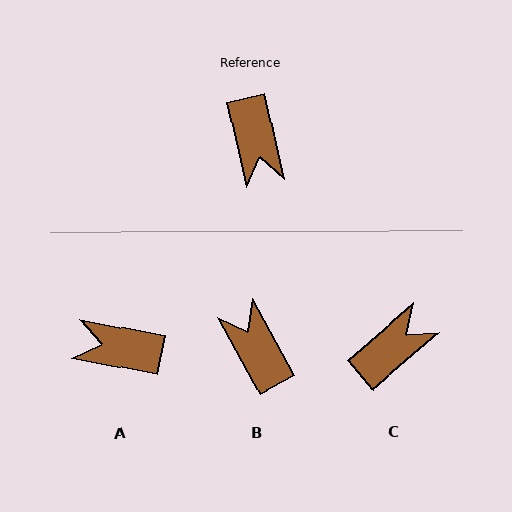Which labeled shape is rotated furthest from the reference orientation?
B, about 163 degrees away.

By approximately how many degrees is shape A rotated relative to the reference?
Approximately 114 degrees clockwise.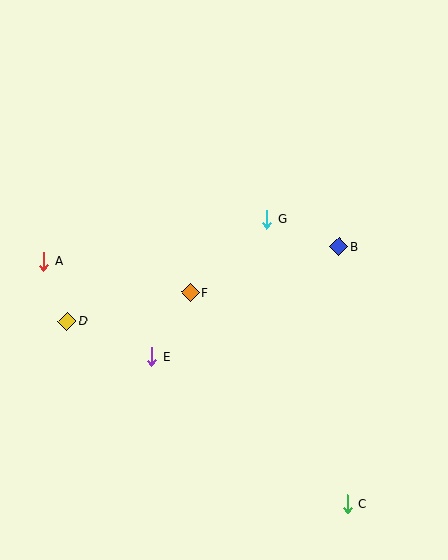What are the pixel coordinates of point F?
Point F is at (190, 292).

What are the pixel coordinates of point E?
Point E is at (152, 357).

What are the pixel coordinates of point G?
Point G is at (266, 219).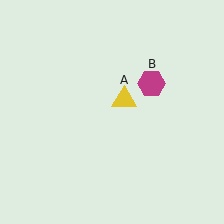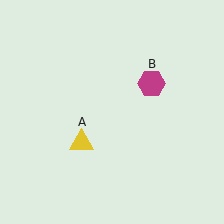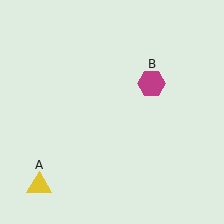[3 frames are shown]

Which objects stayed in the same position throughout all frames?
Magenta hexagon (object B) remained stationary.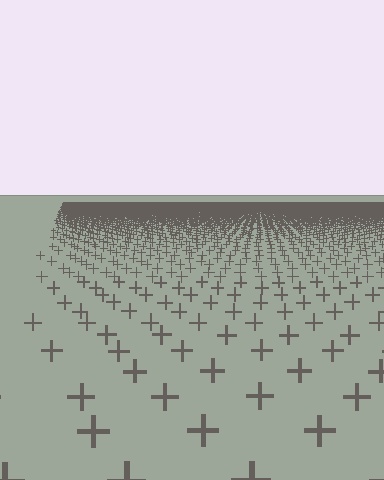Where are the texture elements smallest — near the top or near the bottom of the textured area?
Near the top.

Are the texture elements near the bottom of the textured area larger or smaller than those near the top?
Larger. Near the bottom, elements are closer to the viewer and appear at a bigger on-screen size.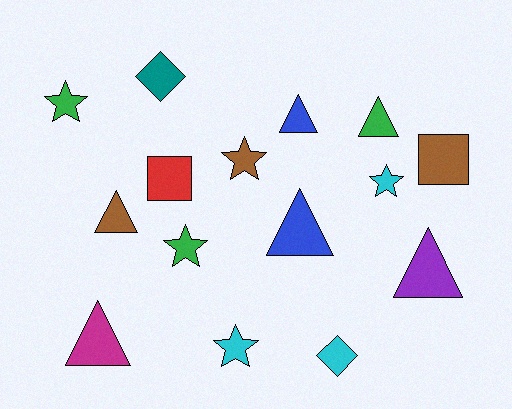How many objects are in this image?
There are 15 objects.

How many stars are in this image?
There are 5 stars.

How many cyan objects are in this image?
There are 3 cyan objects.